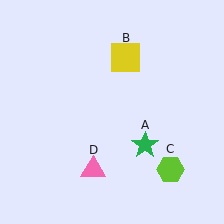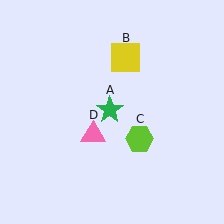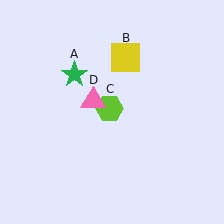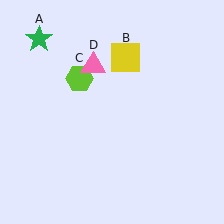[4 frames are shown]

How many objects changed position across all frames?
3 objects changed position: green star (object A), lime hexagon (object C), pink triangle (object D).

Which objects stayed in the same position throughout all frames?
Yellow square (object B) remained stationary.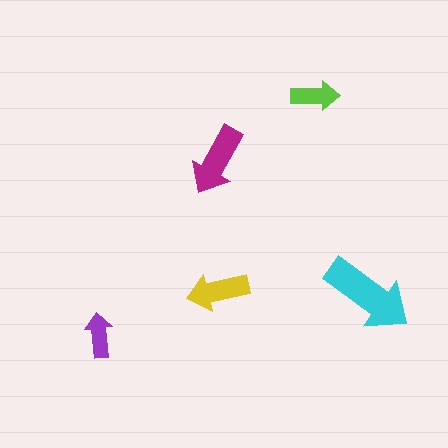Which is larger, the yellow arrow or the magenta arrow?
The magenta one.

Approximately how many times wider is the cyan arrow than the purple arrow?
About 2 times wider.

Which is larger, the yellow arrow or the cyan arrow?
The cyan one.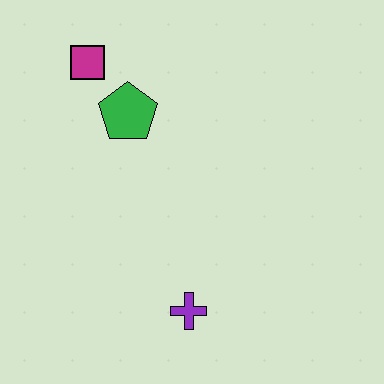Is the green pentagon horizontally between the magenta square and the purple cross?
Yes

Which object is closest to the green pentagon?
The magenta square is closest to the green pentagon.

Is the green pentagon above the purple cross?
Yes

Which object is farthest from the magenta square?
The purple cross is farthest from the magenta square.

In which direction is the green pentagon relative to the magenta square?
The green pentagon is below the magenta square.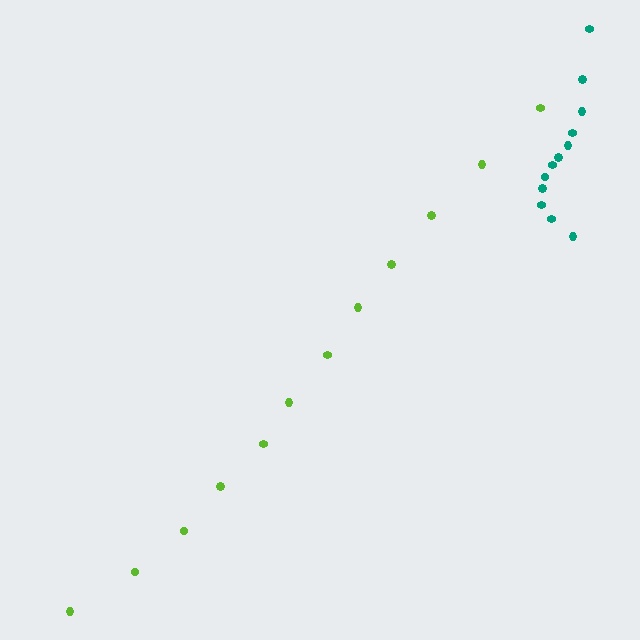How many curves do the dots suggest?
There are 2 distinct paths.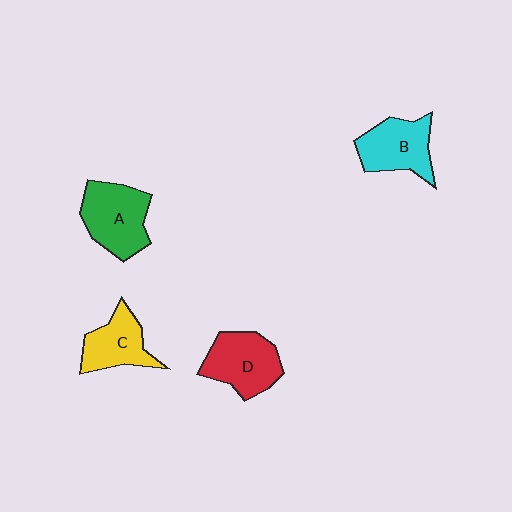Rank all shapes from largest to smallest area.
From largest to smallest: A (green), D (red), B (cyan), C (yellow).